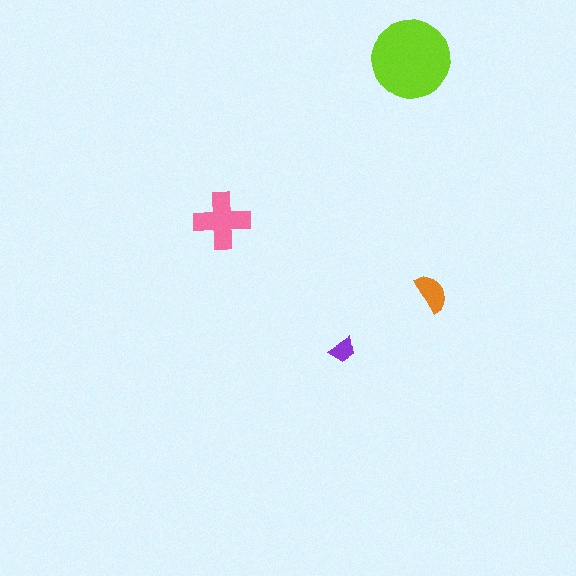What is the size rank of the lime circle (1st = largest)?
1st.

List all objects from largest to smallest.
The lime circle, the pink cross, the orange semicircle, the purple trapezoid.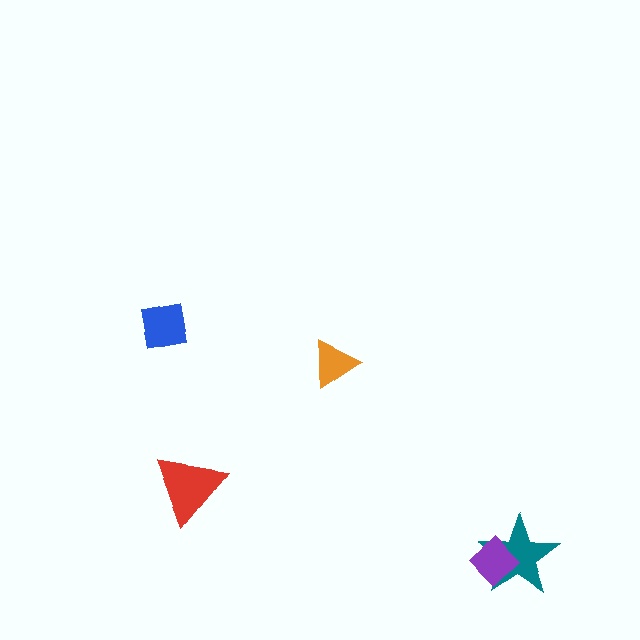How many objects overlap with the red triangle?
0 objects overlap with the red triangle.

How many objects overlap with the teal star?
1 object overlaps with the teal star.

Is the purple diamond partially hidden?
No, no other shape covers it.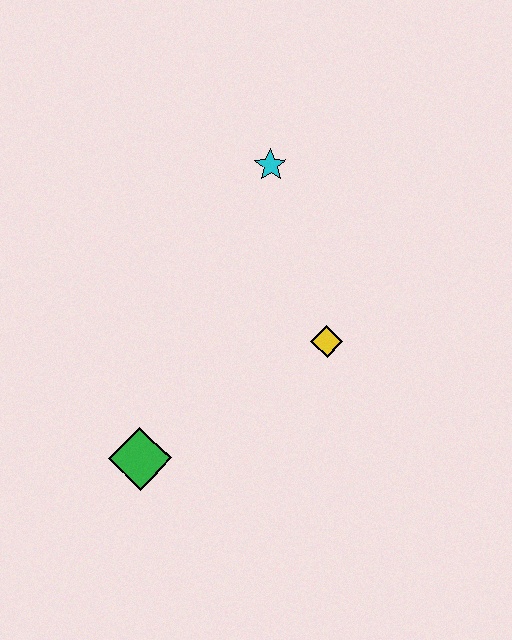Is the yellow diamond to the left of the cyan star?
No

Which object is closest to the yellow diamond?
The cyan star is closest to the yellow diamond.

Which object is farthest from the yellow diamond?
The green diamond is farthest from the yellow diamond.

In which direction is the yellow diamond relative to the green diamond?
The yellow diamond is to the right of the green diamond.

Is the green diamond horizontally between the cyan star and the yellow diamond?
No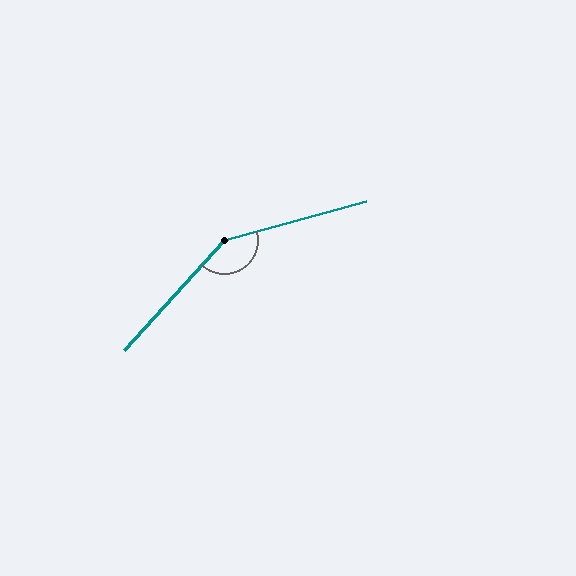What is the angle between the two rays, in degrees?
Approximately 148 degrees.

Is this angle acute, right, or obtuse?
It is obtuse.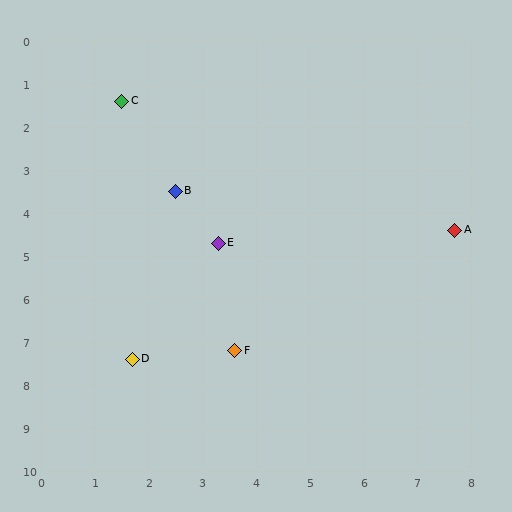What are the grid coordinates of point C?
Point C is at approximately (1.5, 1.4).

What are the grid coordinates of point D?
Point D is at approximately (1.7, 7.4).